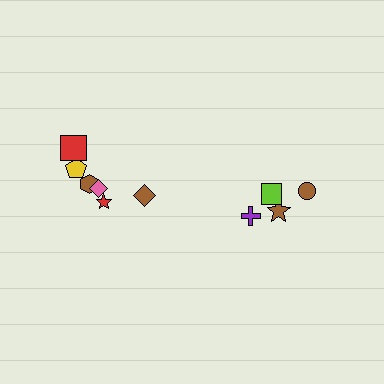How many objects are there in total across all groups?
There are 10 objects.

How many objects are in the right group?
There are 4 objects.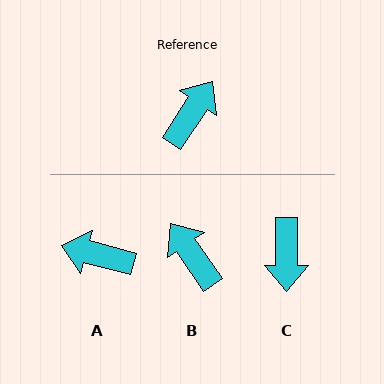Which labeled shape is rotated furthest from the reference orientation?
C, about 147 degrees away.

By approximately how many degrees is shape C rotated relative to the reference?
Approximately 147 degrees clockwise.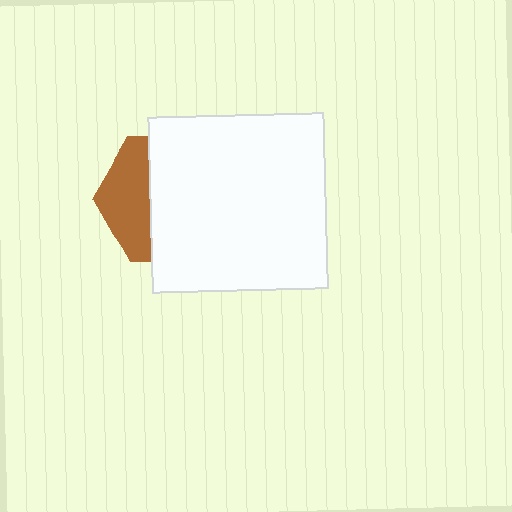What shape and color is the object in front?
The object in front is a white square.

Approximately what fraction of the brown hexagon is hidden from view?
Roughly 64% of the brown hexagon is hidden behind the white square.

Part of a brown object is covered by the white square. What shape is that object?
It is a hexagon.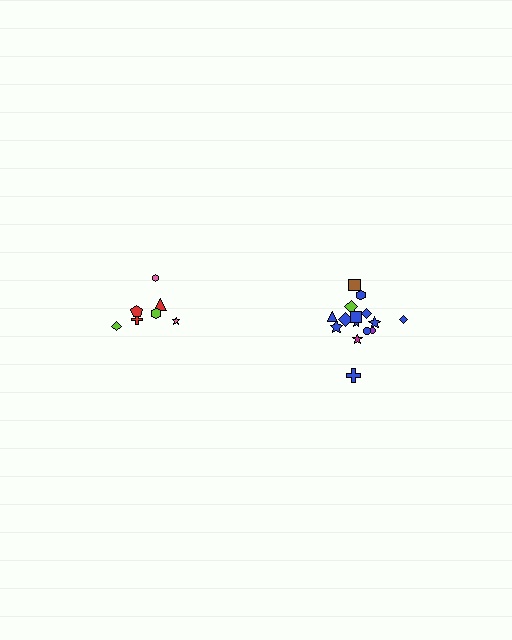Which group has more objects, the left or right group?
The right group.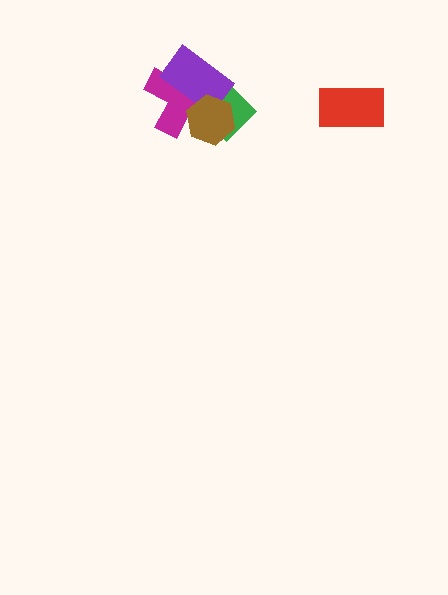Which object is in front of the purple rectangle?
The brown hexagon is in front of the purple rectangle.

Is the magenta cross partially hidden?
Yes, it is partially covered by another shape.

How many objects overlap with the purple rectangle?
3 objects overlap with the purple rectangle.